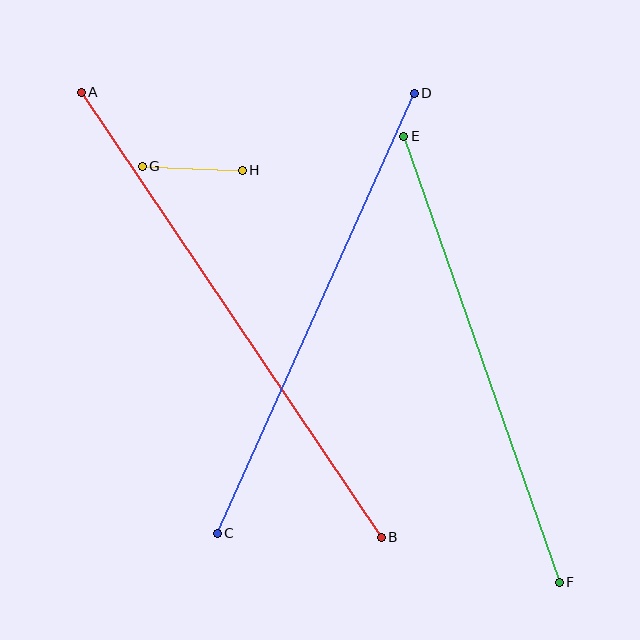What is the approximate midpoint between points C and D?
The midpoint is at approximately (316, 313) pixels.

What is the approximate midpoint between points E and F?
The midpoint is at approximately (482, 359) pixels.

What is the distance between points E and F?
The distance is approximately 472 pixels.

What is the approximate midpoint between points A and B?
The midpoint is at approximately (231, 315) pixels.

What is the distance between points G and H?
The distance is approximately 100 pixels.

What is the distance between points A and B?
The distance is approximately 537 pixels.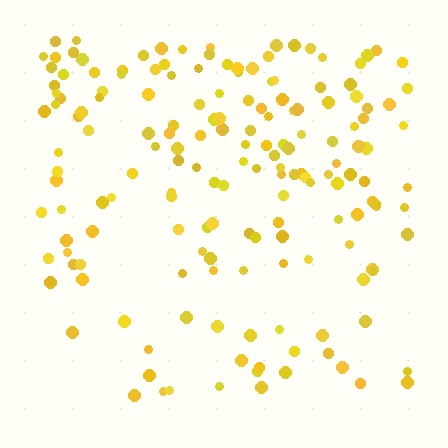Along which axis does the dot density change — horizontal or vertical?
Vertical.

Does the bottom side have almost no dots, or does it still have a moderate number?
Still a moderate number, just noticeably fewer than the top.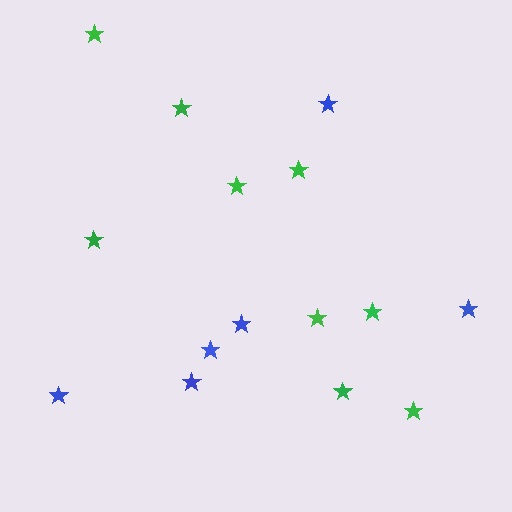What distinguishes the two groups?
There are 2 groups: one group of green stars (9) and one group of blue stars (6).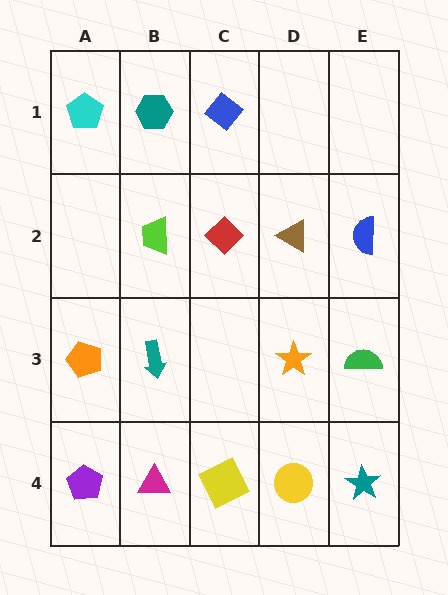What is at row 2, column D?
A brown triangle.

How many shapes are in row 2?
4 shapes.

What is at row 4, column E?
A teal star.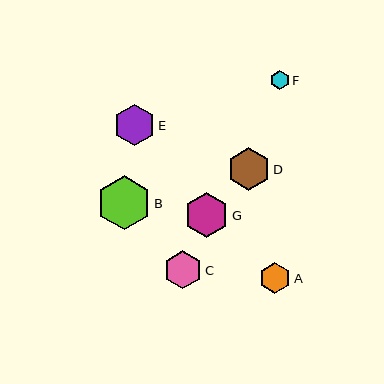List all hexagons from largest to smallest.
From largest to smallest: B, G, D, E, C, A, F.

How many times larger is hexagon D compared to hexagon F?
Hexagon D is approximately 2.2 times the size of hexagon F.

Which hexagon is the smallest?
Hexagon F is the smallest with a size of approximately 19 pixels.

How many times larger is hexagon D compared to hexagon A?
Hexagon D is approximately 1.4 times the size of hexagon A.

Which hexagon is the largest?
Hexagon B is the largest with a size of approximately 54 pixels.